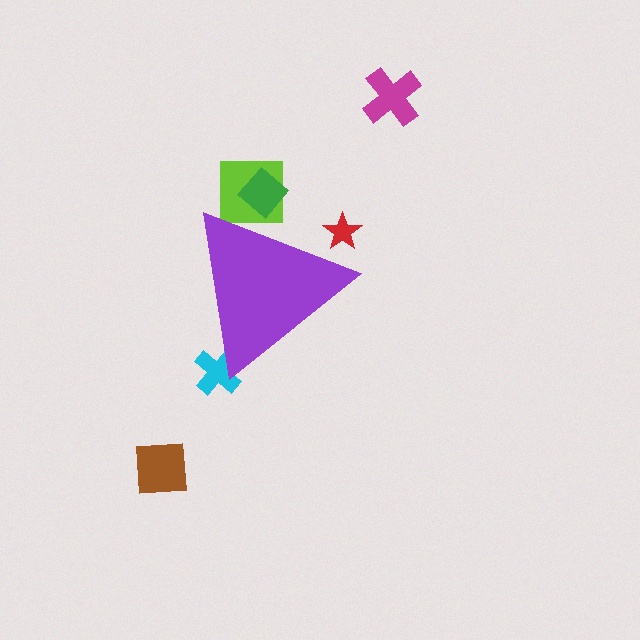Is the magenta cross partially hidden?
No, the magenta cross is fully visible.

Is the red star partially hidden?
Yes, the red star is partially hidden behind the purple triangle.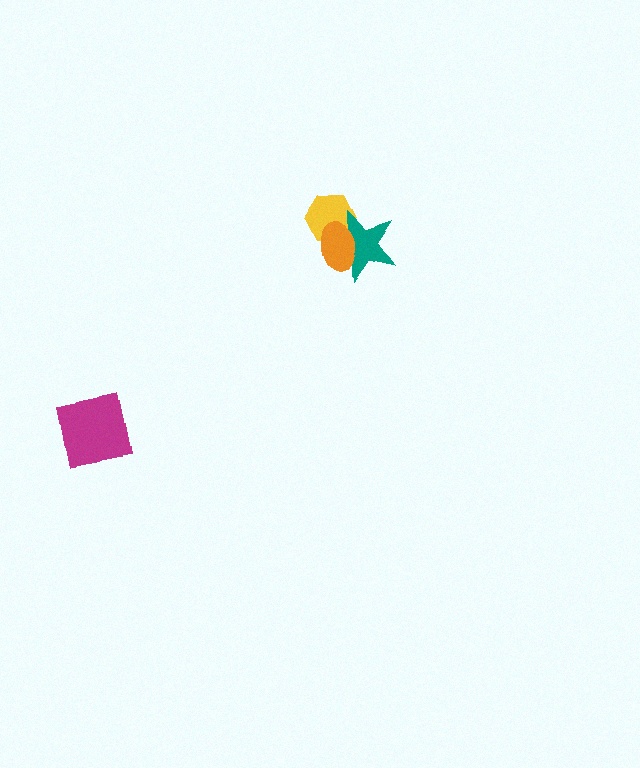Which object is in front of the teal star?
The orange ellipse is in front of the teal star.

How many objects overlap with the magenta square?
0 objects overlap with the magenta square.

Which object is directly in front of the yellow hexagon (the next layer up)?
The teal star is directly in front of the yellow hexagon.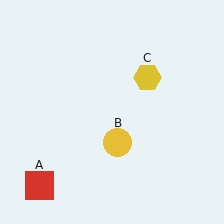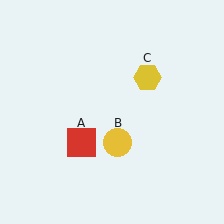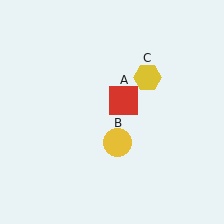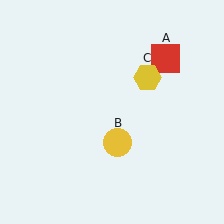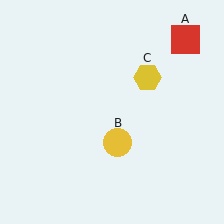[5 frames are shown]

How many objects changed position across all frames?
1 object changed position: red square (object A).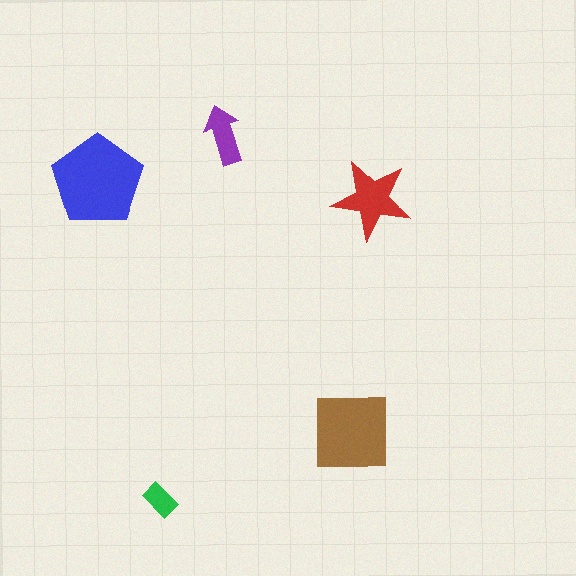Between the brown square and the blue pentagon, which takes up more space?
The blue pentagon.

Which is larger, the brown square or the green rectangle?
The brown square.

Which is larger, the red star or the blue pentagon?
The blue pentagon.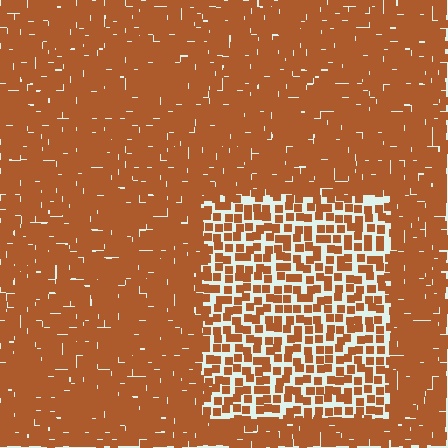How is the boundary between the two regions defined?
The boundary is defined by a change in element density (approximately 2.1x ratio). All elements are the same color, size, and shape.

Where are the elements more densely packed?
The elements are more densely packed outside the rectangle boundary.